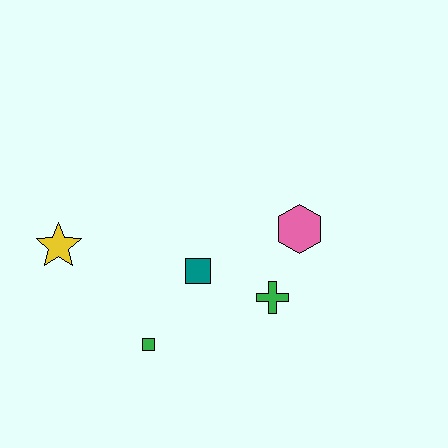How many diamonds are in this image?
There are no diamonds.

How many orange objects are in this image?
There are no orange objects.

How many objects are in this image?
There are 5 objects.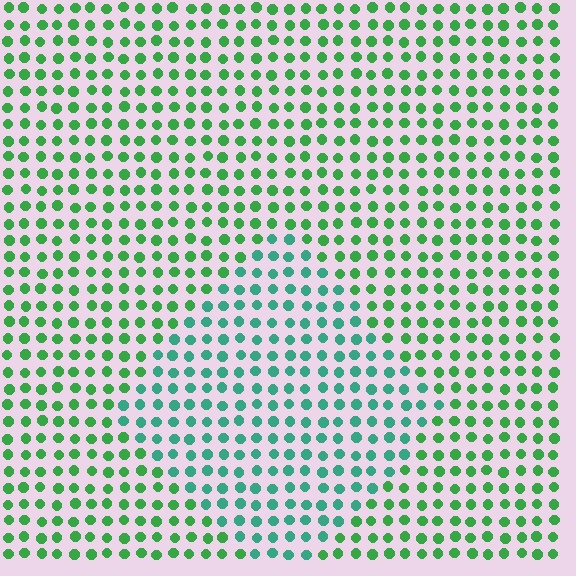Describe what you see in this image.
The image is filled with small green elements in a uniform arrangement. A diamond-shaped region is visible where the elements are tinted to a slightly different hue, forming a subtle color boundary.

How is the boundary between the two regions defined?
The boundary is defined purely by a slight shift in hue (about 35 degrees). Spacing, size, and orientation are identical on both sides.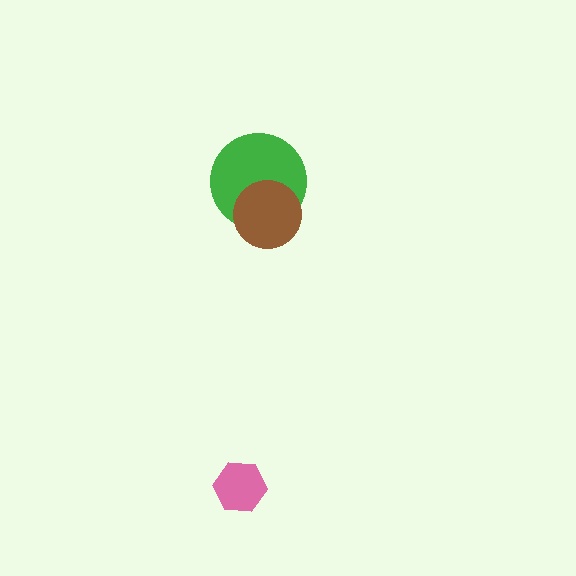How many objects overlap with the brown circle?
1 object overlaps with the brown circle.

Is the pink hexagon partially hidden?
No, no other shape covers it.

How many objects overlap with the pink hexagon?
0 objects overlap with the pink hexagon.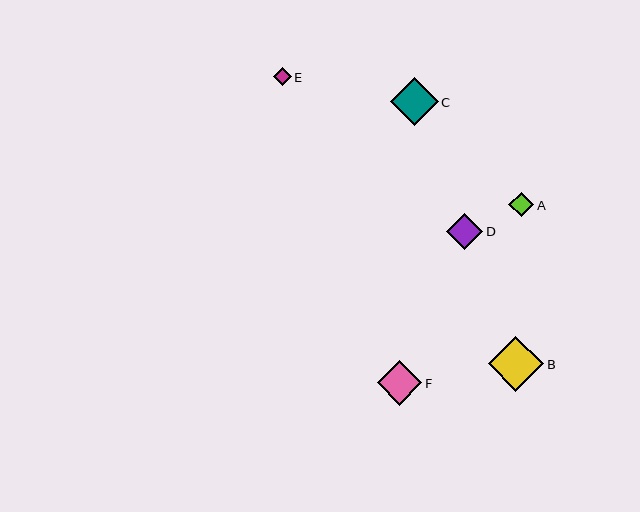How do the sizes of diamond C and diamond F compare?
Diamond C and diamond F are approximately the same size.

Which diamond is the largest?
Diamond B is the largest with a size of approximately 55 pixels.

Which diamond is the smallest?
Diamond E is the smallest with a size of approximately 17 pixels.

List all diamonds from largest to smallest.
From largest to smallest: B, C, F, D, A, E.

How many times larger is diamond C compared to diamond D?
Diamond C is approximately 1.3 times the size of diamond D.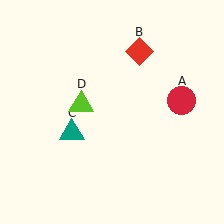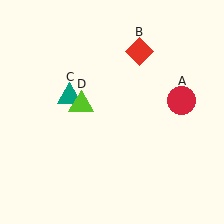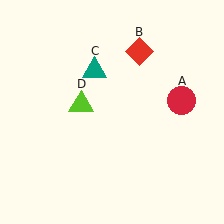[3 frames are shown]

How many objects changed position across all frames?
1 object changed position: teal triangle (object C).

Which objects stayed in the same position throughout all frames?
Red circle (object A) and red diamond (object B) and lime triangle (object D) remained stationary.